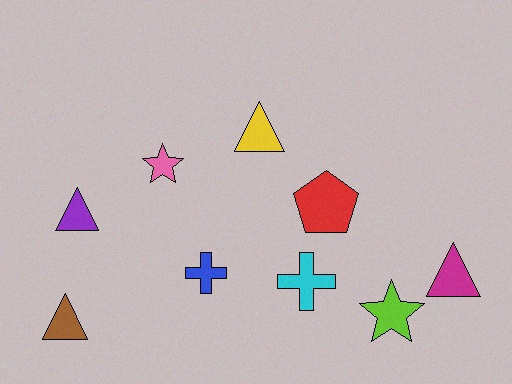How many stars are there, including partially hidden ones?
There are 2 stars.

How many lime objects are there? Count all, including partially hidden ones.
There is 1 lime object.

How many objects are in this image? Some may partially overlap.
There are 9 objects.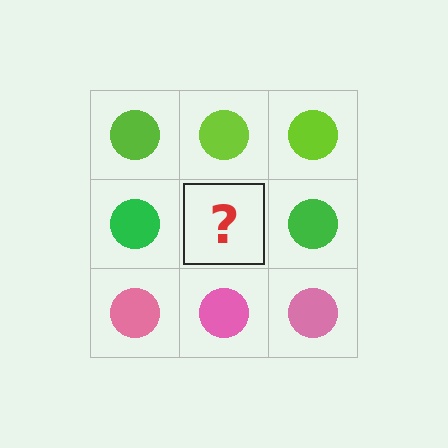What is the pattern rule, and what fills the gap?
The rule is that each row has a consistent color. The gap should be filled with a green circle.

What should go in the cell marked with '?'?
The missing cell should contain a green circle.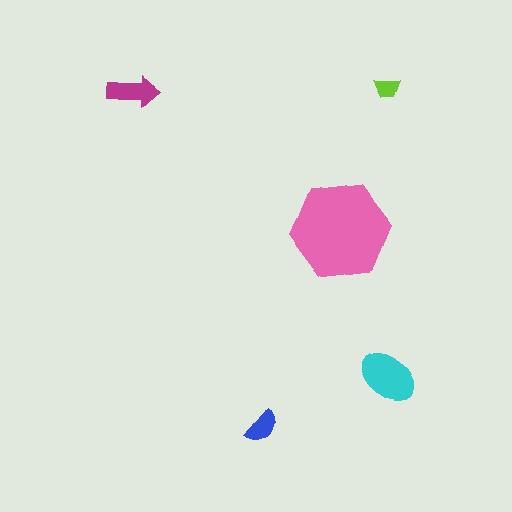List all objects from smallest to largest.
The lime trapezoid, the blue semicircle, the magenta arrow, the cyan ellipse, the pink hexagon.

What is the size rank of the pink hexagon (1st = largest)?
1st.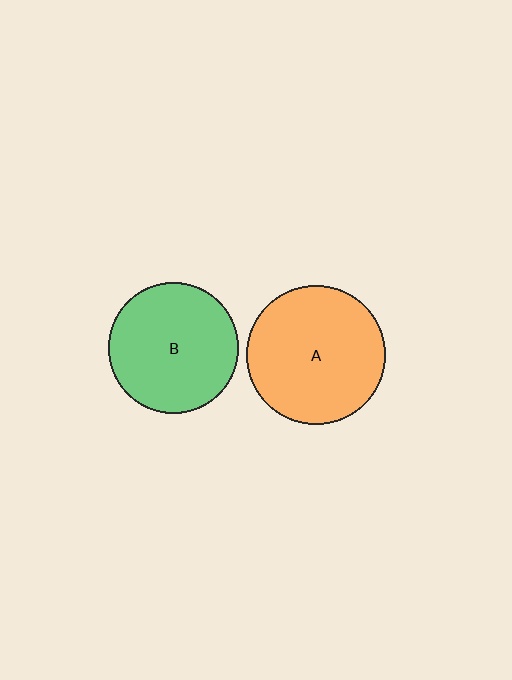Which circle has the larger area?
Circle A (orange).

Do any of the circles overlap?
No, none of the circles overlap.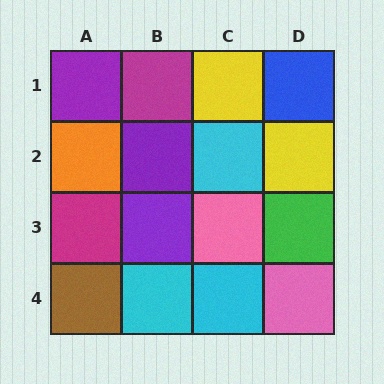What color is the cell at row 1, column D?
Blue.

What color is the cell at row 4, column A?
Brown.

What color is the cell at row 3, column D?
Green.